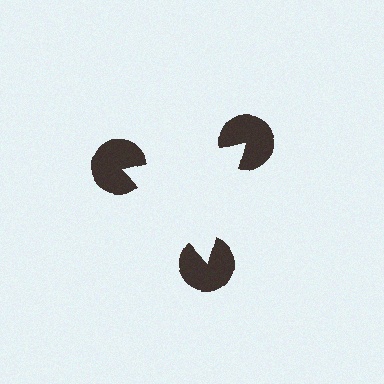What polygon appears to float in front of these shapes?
An illusory triangle — its edges are inferred from the aligned wedge cuts in the pac-man discs, not physically drawn.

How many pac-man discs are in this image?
There are 3 — one at each vertex of the illusory triangle.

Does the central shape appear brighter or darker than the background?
It typically appears slightly brighter than the background, even though no actual brightness change is drawn.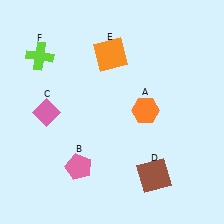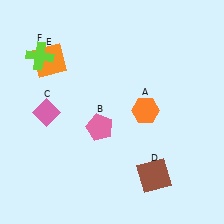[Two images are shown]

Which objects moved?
The objects that moved are: the pink pentagon (B), the orange square (E).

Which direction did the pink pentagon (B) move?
The pink pentagon (B) moved up.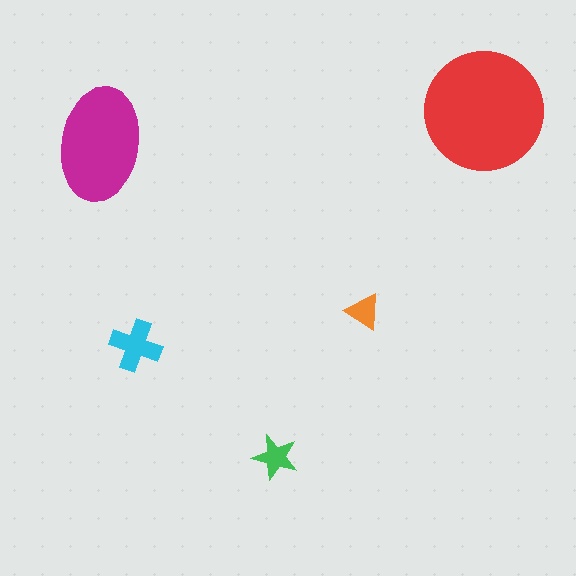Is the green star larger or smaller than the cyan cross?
Smaller.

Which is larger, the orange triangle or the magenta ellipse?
The magenta ellipse.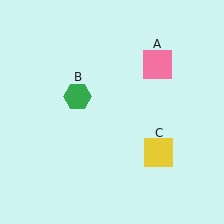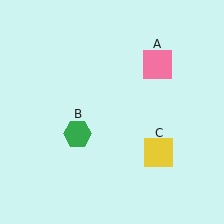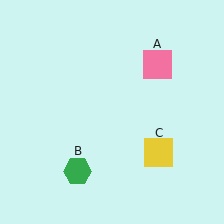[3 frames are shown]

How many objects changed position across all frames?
1 object changed position: green hexagon (object B).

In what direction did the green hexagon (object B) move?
The green hexagon (object B) moved down.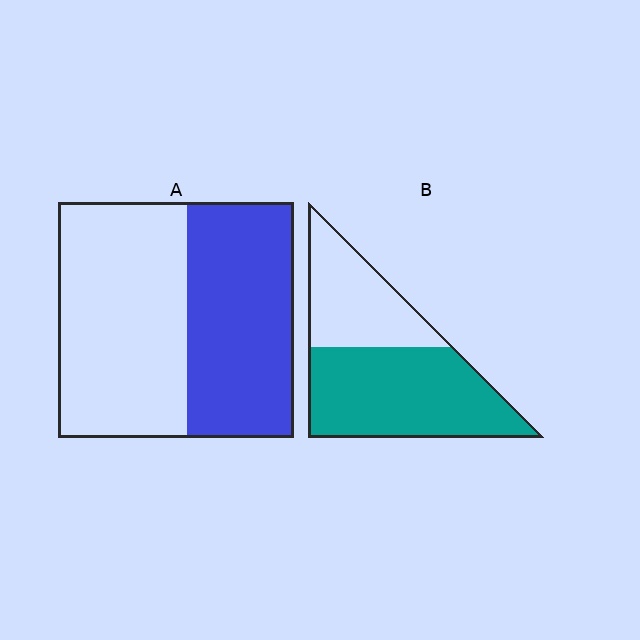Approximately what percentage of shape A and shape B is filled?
A is approximately 45% and B is approximately 60%.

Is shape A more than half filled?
No.